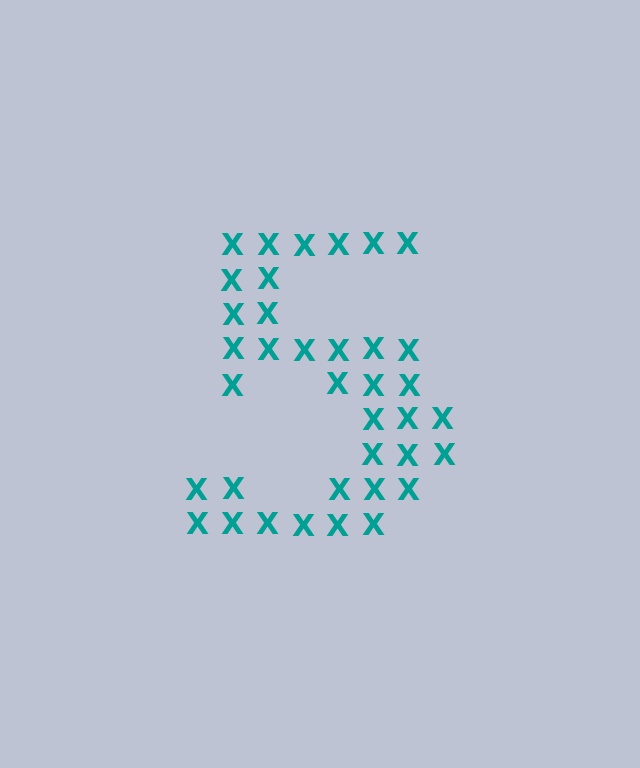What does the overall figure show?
The overall figure shows the digit 5.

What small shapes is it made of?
It is made of small letter X's.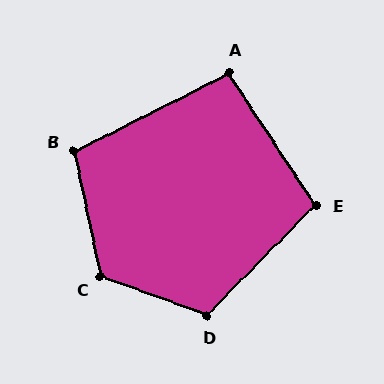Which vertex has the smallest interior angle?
A, at approximately 97 degrees.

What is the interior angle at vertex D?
Approximately 114 degrees (obtuse).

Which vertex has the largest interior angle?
C, at approximately 122 degrees.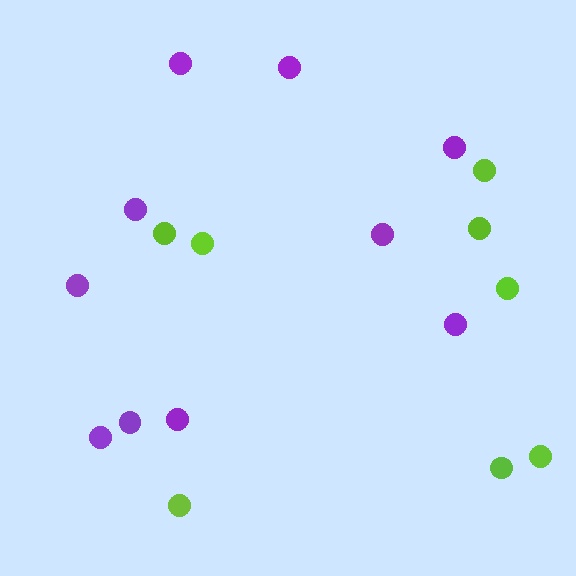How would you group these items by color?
There are 2 groups: one group of purple circles (10) and one group of lime circles (8).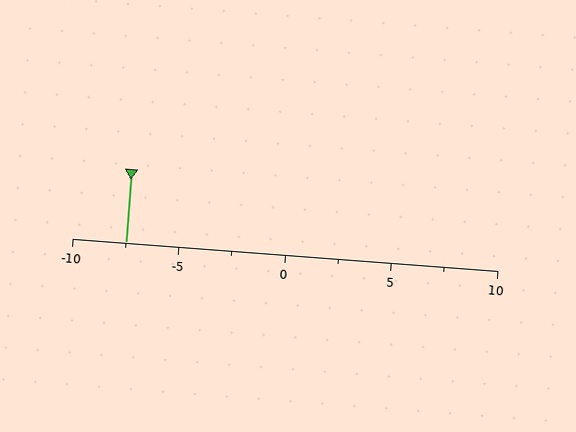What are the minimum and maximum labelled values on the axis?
The axis runs from -10 to 10.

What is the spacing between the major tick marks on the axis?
The major ticks are spaced 5 apart.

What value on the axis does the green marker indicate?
The marker indicates approximately -7.5.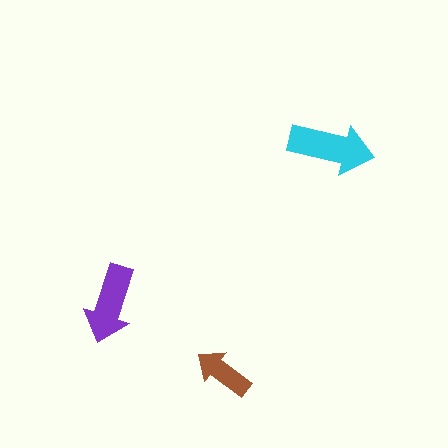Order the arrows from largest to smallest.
the cyan one, the purple one, the brown one.